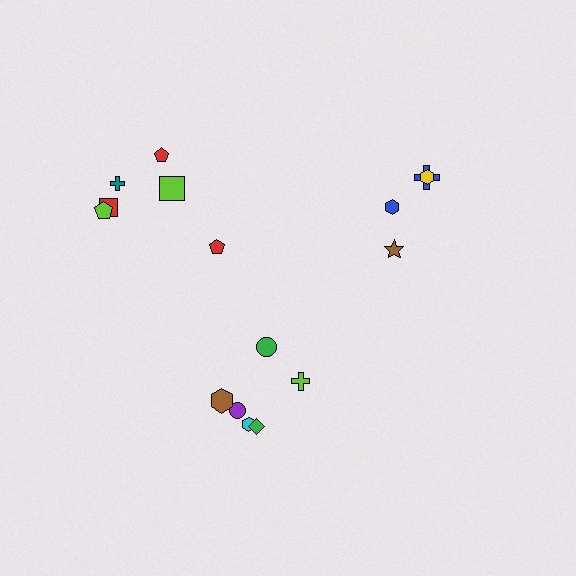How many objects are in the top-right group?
There are 4 objects.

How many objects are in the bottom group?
There are 6 objects.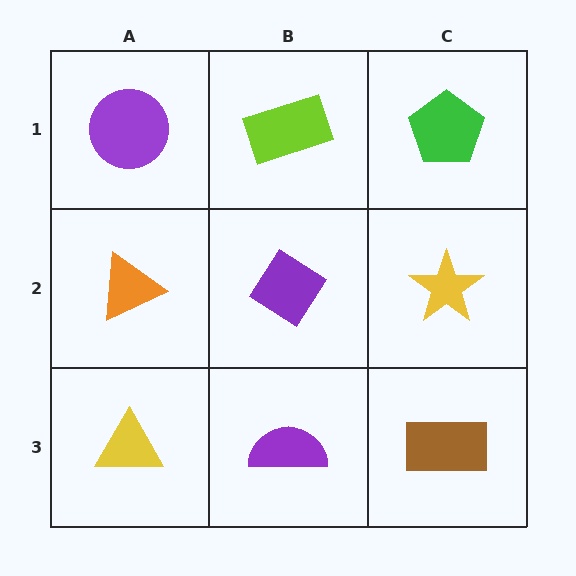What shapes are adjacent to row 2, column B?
A lime rectangle (row 1, column B), a purple semicircle (row 3, column B), an orange triangle (row 2, column A), a yellow star (row 2, column C).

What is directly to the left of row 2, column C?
A purple diamond.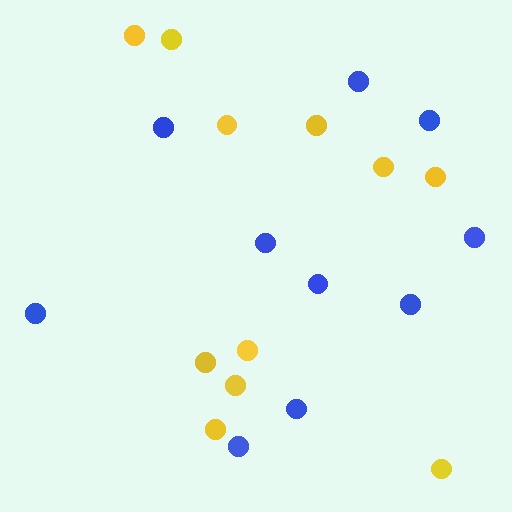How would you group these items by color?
There are 2 groups: one group of yellow circles (11) and one group of blue circles (10).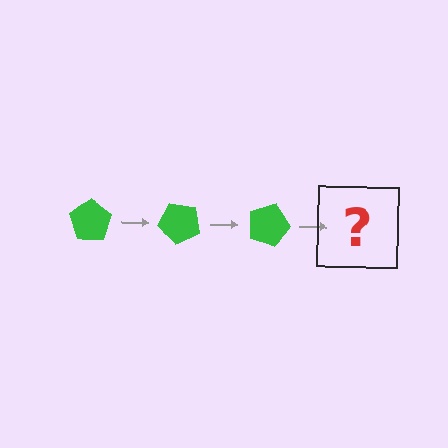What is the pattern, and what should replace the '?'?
The pattern is that the pentagon rotates 45 degrees each step. The '?' should be a green pentagon rotated 135 degrees.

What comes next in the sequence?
The next element should be a green pentagon rotated 135 degrees.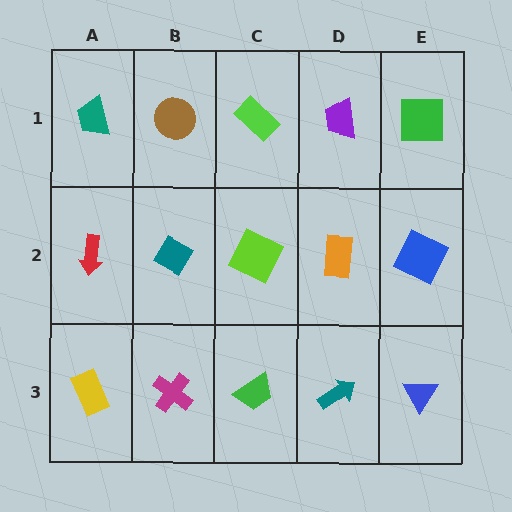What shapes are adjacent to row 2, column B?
A brown circle (row 1, column B), a magenta cross (row 3, column B), a red arrow (row 2, column A), a lime square (row 2, column C).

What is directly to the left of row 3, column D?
A green trapezoid.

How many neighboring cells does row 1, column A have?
2.